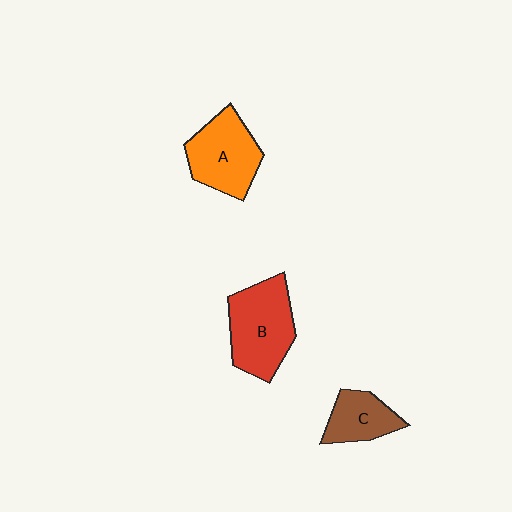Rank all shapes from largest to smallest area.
From largest to smallest: B (red), A (orange), C (brown).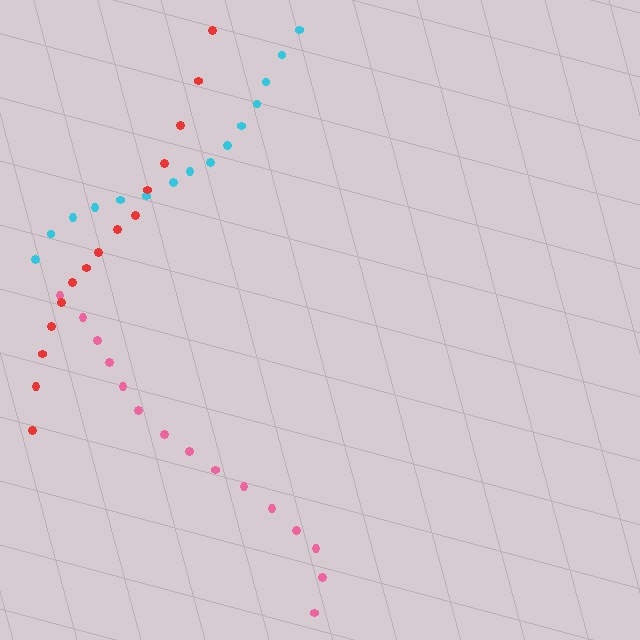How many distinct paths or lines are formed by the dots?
There are 3 distinct paths.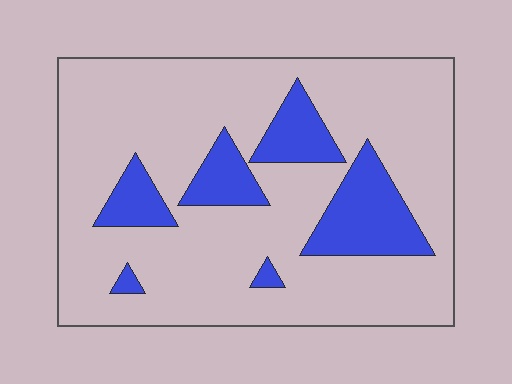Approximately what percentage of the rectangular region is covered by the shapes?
Approximately 20%.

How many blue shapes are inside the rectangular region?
6.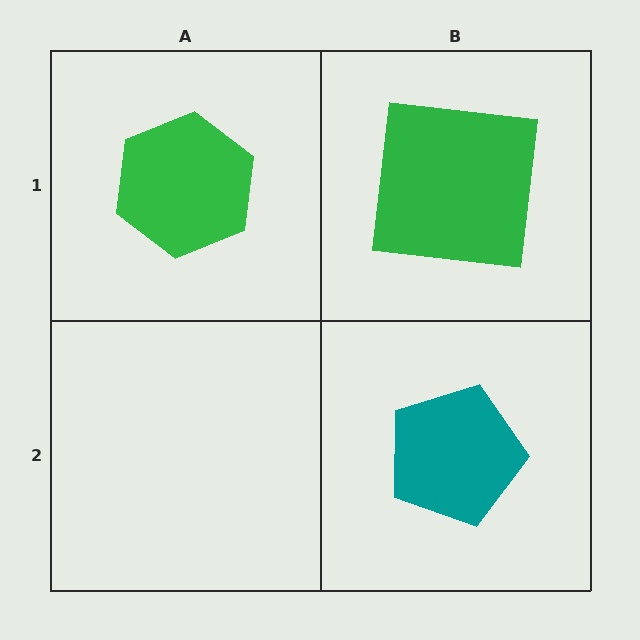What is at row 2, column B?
A teal pentagon.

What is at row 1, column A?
A green hexagon.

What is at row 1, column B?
A green square.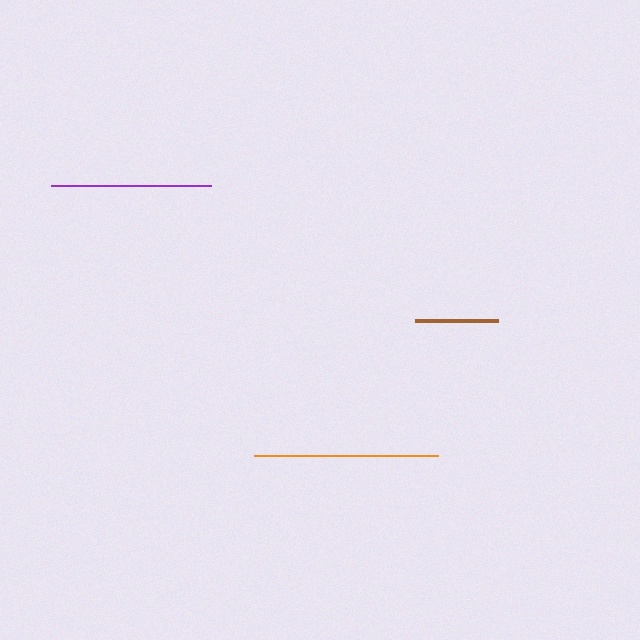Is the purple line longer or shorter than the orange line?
The orange line is longer than the purple line.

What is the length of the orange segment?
The orange segment is approximately 184 pixels long.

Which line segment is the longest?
The orange line is the longest at approximately 184 pixels.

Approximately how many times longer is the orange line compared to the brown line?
The orange line is approximately 2.2 times the length of the brown line.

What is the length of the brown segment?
The brown segment is approximately 83 pixels long.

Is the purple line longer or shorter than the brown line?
The purple line is longer than the brown line.